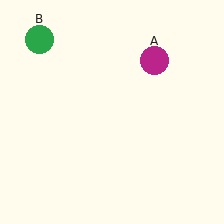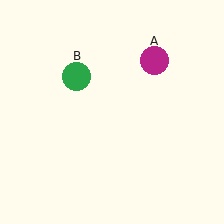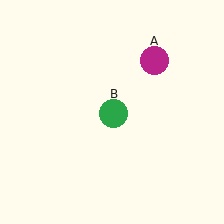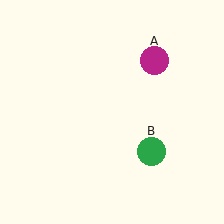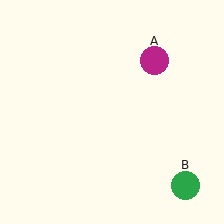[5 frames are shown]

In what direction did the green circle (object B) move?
The green circle (object B) moved down and to the right.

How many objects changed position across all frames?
1 object changed position: green circle (object B).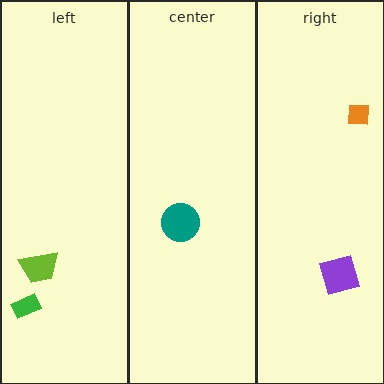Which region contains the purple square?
The right region.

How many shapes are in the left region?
2.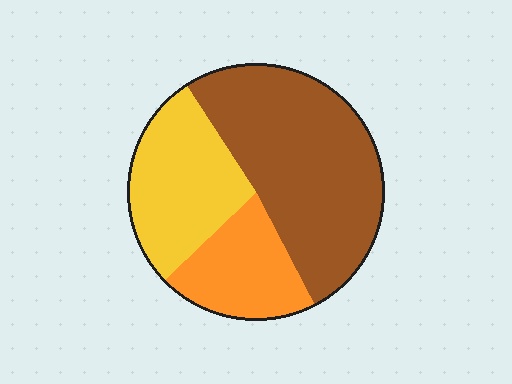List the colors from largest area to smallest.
From largest to smallest: brown, yellow, orange.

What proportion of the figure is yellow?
Yellow takes up about one quarter (1/4) of the figure.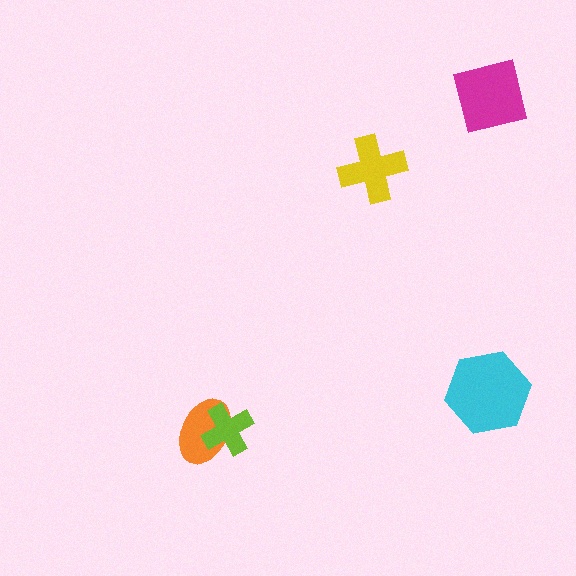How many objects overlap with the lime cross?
1 object overlaps with the lime cross.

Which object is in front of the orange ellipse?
The lime cross is in front of the orange ellipse.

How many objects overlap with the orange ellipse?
1 object overlaps with the orange ellipse.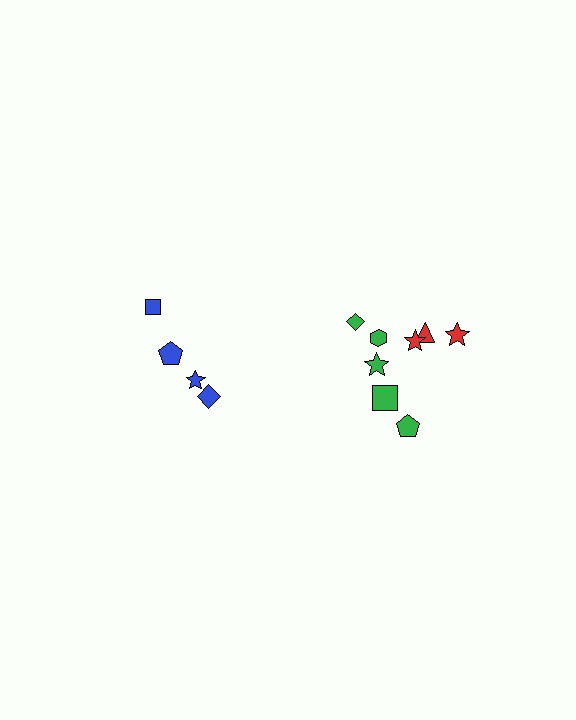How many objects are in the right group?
There are 8 objects.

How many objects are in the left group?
There are 4 objects.